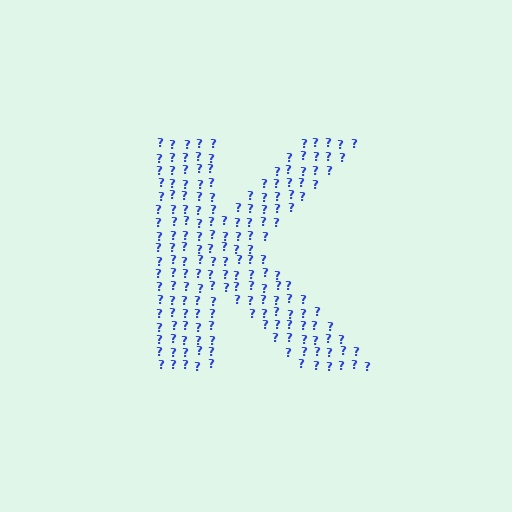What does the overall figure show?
The overall figure shows the letter K.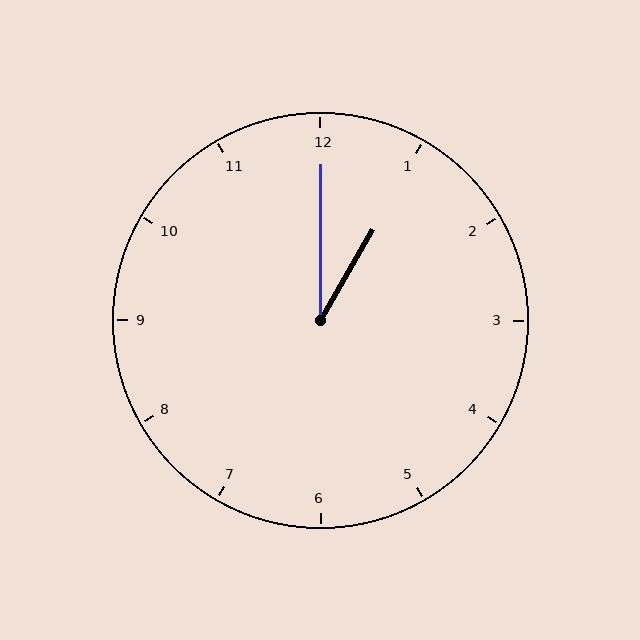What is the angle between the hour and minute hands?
Approximately 30 degrees.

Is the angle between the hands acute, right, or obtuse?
It is acute.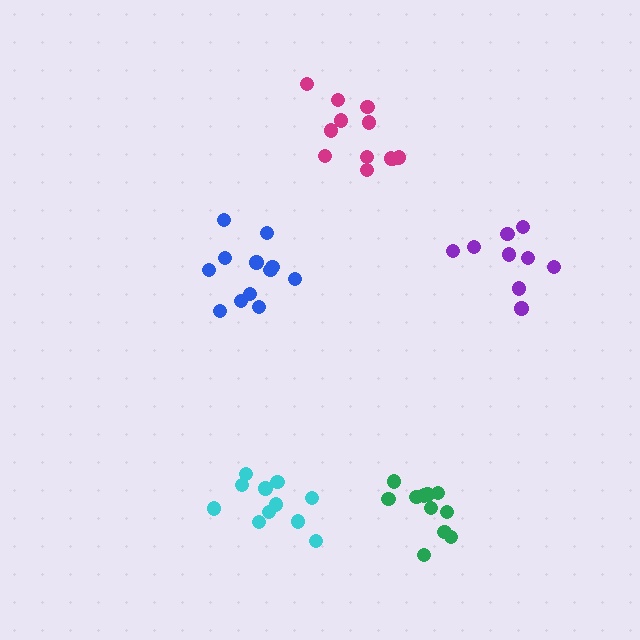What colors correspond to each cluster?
The clusters are colored: green, blue, cyan, magenta, purple.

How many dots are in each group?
Group 1: 11 dots, Group 2: 12 dots, Group 3: 11 dots, Group 4: 12 dots, Group 5: 9 dots (55 total).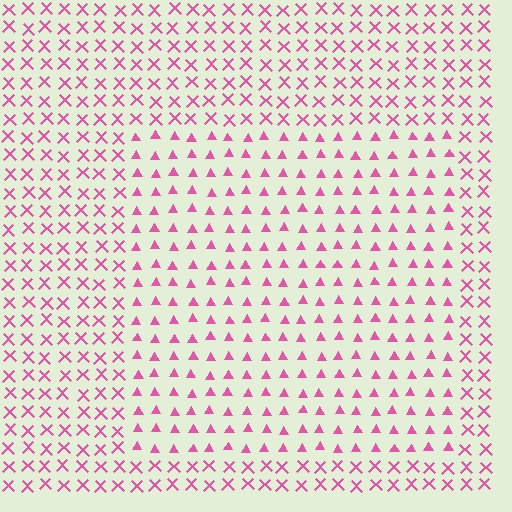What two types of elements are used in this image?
The image uses triangles inside the rectangle region and X marks outside it.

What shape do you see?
I see a rectangle.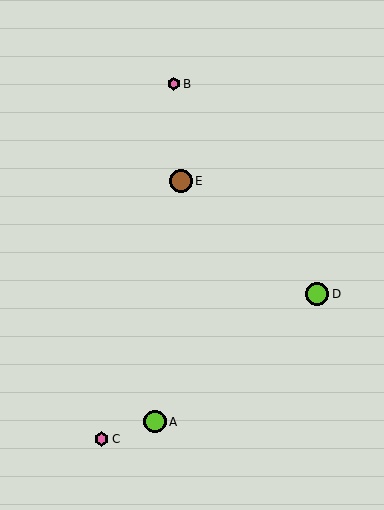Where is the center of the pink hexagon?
The center of the pink hexagon is at (102, 439).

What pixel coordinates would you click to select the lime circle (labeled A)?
Click at (155, 422) to select the lime circle A.